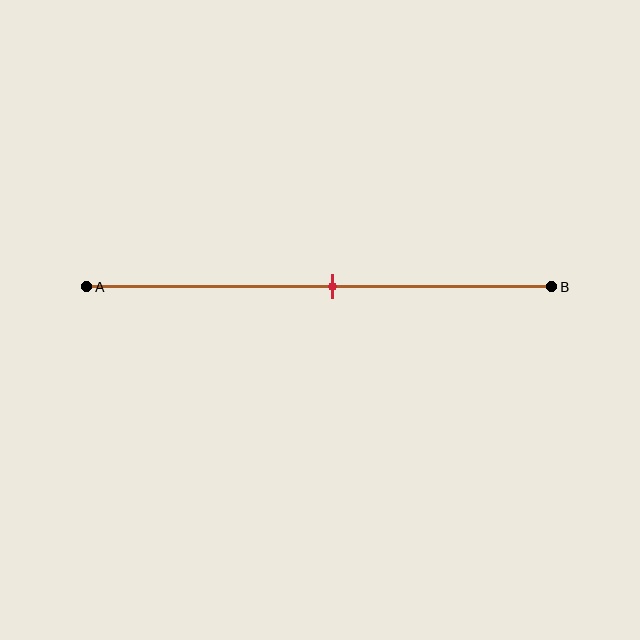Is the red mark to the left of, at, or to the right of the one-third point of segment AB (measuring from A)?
The red mark is to the right of the one-third point of segment AB.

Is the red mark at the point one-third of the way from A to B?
No, the mark is at about 55% from A, not at the 33% one-third point.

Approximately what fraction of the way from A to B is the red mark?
The red mark is approximately 55% of the way from A to B.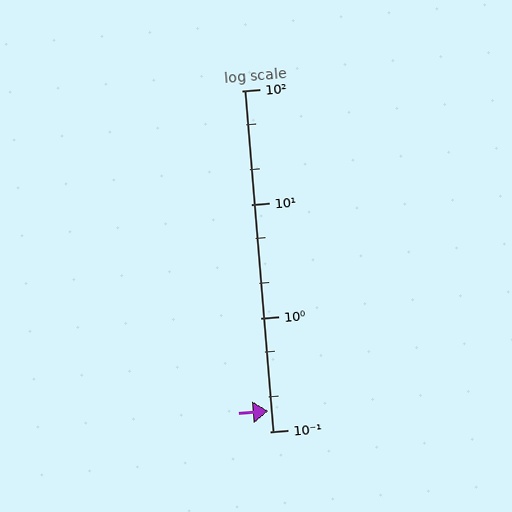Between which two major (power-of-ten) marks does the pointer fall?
The pointer is between 0.1 and 1.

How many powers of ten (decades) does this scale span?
The scale spans 3 decades, from 0.1 to 100.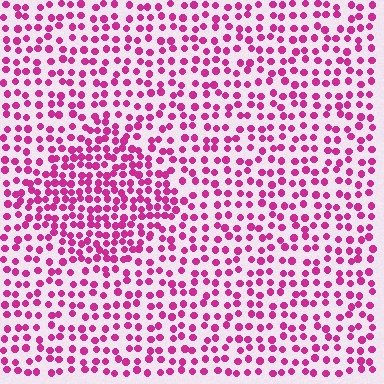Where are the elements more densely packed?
The elements are more densely packed inside the diamond boundary.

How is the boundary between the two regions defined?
The boundary is defined by a change in element density (approximately 1.7x ratio). All elements are the same color, size, and shape.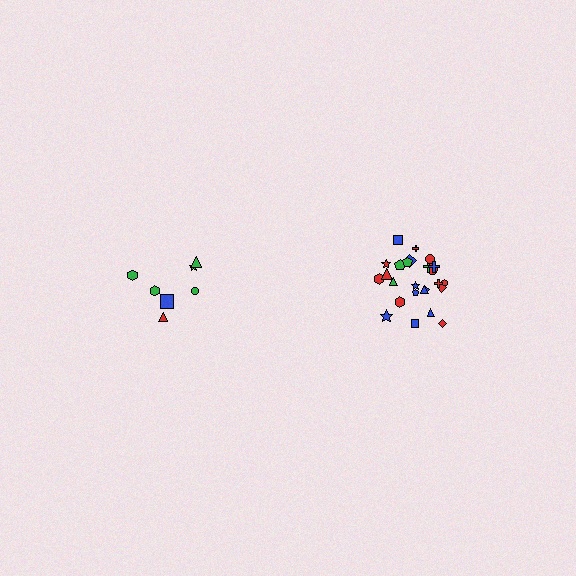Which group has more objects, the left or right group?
The right group.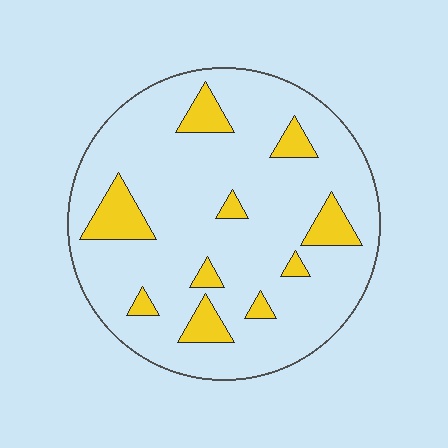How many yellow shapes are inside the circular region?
10.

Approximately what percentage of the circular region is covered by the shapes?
Approximately 15%.